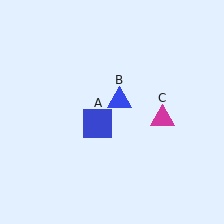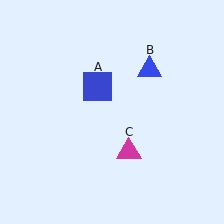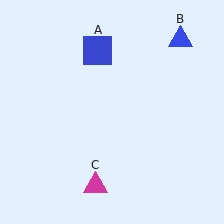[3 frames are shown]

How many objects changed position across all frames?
3 objects changed position: blue square (object A), blue triangle (object B), magenta triangle (object C).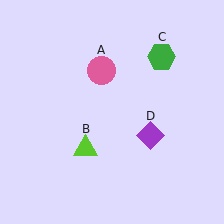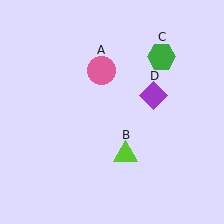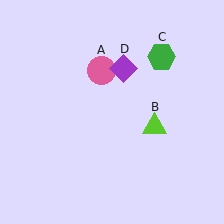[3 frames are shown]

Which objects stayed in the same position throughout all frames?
Pink circle (object A) and green hexagon (object C) remained stationary.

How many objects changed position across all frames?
2 objects changed position: lime triangle (object B), purple diamond (object D).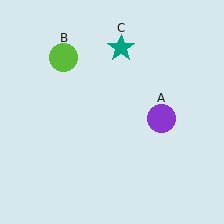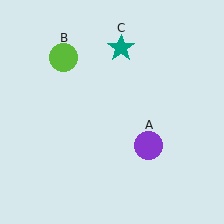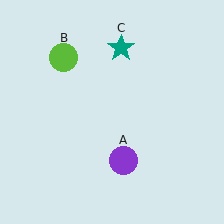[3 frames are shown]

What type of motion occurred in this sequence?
The purple circle (object A) rotated clockwise around the center of the scene.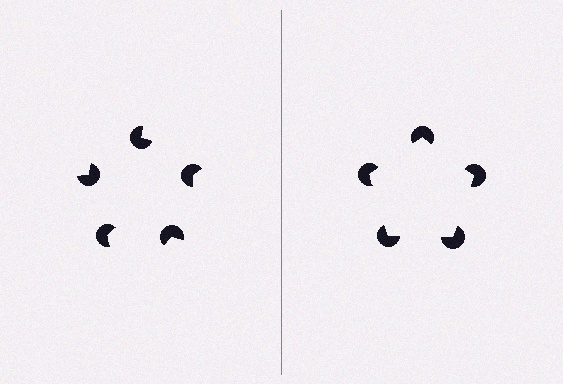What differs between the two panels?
The pac-man discs are positioned identically on both sides; only the wedge orientations differ. On the right they align to a pentagon; on the left they are misaligned.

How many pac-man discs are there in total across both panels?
10 — 5 on each side.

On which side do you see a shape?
An illusory pentagon appears on the right side. On the left side the wedge cuts are rotated, so no coherent shape forms.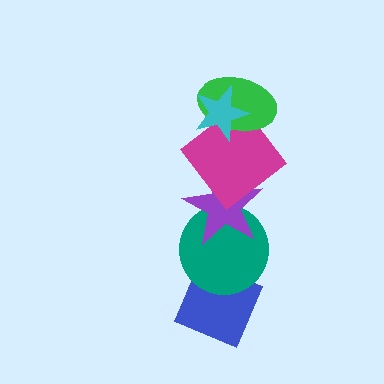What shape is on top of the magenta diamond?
The green ellipse is on top of the magenta diamond.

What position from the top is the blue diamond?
The blue diamond is 6th from the top.